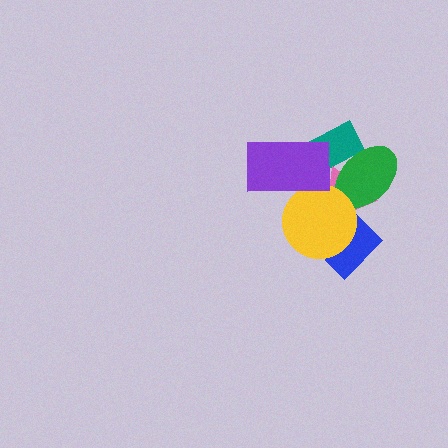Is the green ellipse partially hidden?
Yes, it is partially covered by another shape.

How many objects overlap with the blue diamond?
3 objects overlap with the blue diamond.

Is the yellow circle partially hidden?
Yes, it is partially covered by another shape.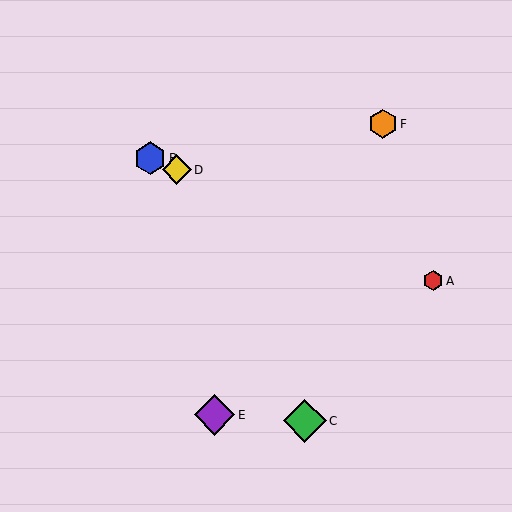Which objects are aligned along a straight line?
Objects A, B, D are aligned along a straight line.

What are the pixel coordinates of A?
Object A is at (433, 281).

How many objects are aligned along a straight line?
3 objects (A, B, D) are aligned along a straight line.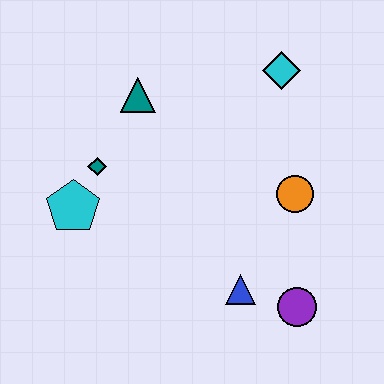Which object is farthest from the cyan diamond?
The cyan pentagon is farthest from the cyan diamond.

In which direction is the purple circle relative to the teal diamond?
The purple circle is to the right of the teal diamond.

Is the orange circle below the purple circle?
No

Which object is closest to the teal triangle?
The teal diamond is closest to the teal triangle.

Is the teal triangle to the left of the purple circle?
Yes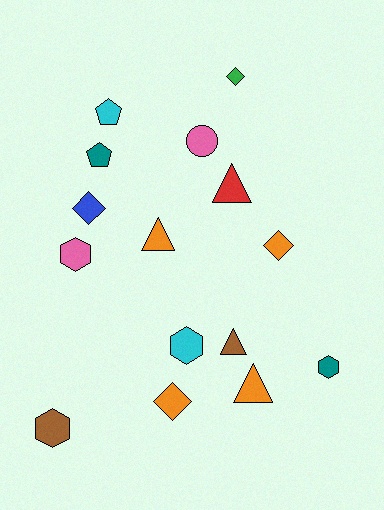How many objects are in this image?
There are 15 objects.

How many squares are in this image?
There are no squares.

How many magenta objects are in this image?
There are no magenta objects.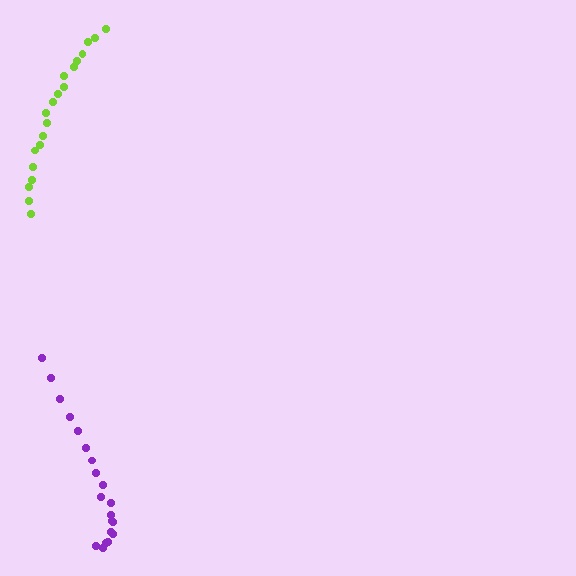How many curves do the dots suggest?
There are 2 distinct paths.